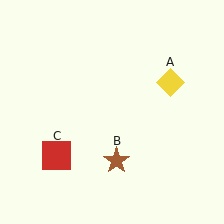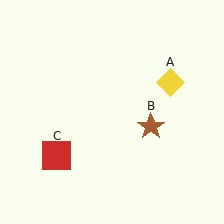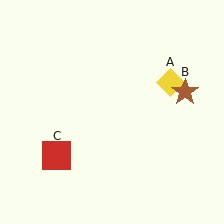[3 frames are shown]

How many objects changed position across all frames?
1 object changed position: brown star (object B).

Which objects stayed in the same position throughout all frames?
Yellow diamond (object A) and red square (object C) remained stationary.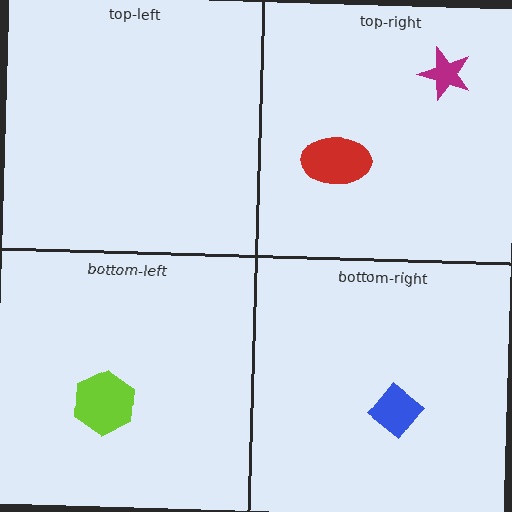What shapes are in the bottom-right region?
The blue diamond.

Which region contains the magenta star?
The top-right region.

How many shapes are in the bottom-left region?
1.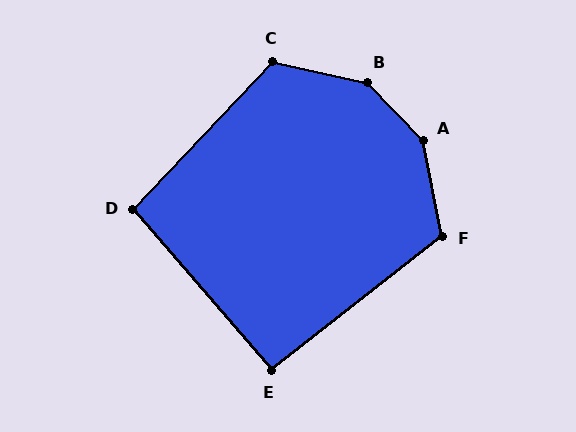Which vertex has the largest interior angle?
B, at approximately 147 degrees.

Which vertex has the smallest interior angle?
E, at approximately 93 degrees.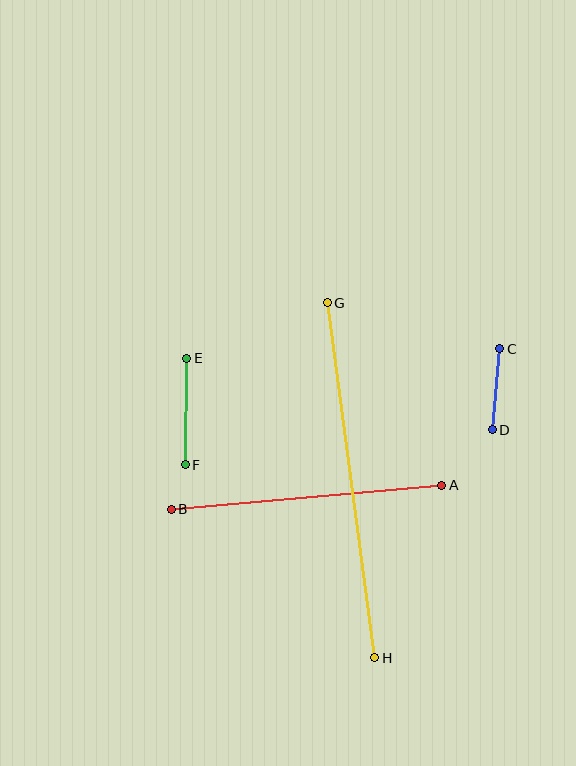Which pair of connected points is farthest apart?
Points G and H are farthest apart.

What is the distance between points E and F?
The distance is approximately 106 pixels.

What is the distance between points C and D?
The distance is approximately 81 pixels.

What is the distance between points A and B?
The distance is approximately 272 pixels.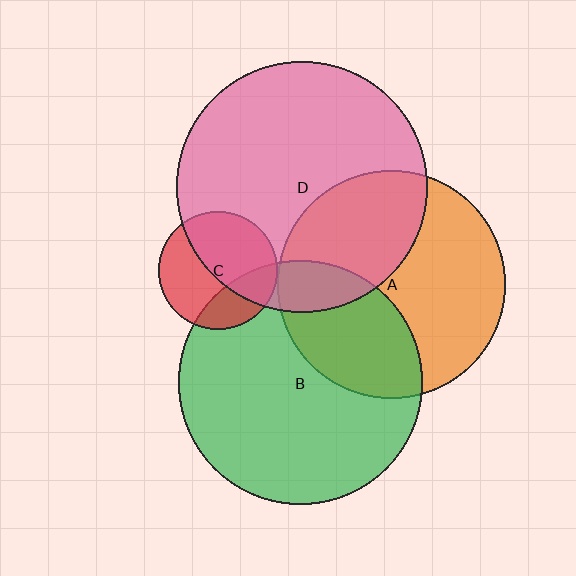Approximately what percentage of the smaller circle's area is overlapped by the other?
Approximately 10%.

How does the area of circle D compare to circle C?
Approximately 4.5 times.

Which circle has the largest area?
Circle D (pink).